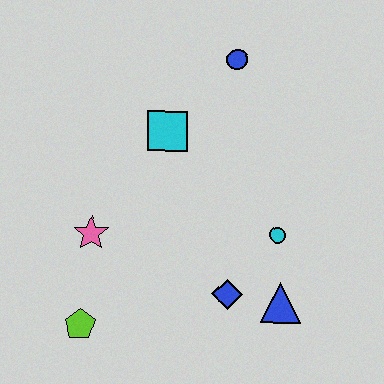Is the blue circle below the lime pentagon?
No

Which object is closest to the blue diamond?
The blue triangle is closest to the blue diamond.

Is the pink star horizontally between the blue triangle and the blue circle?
No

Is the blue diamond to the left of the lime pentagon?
No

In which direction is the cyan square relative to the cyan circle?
The cyan square is to the left of the cyan circle.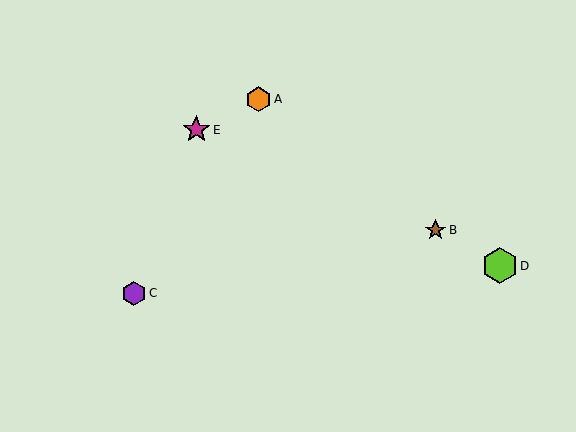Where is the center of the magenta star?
The center of the magenta star is at (196, 130).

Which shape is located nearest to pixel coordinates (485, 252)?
The lime hexagon (labeled D) at (500, 266) is nearest to that location.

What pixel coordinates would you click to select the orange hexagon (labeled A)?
Click at (258, 99) to select the orange hexagon A.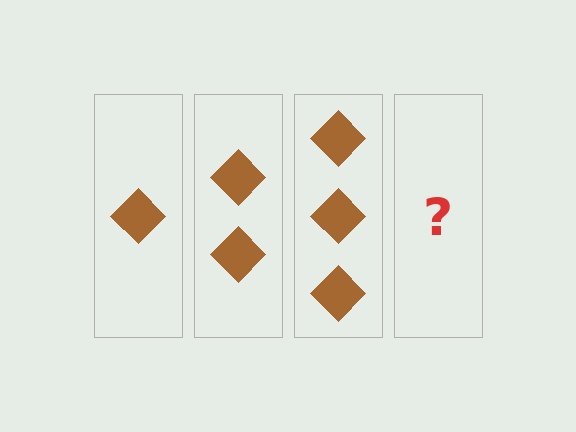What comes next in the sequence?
The next element should be 4 diamonds.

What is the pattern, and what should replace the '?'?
The pattern is that each step adds one more diamond. The '?' should be 4 diamonds.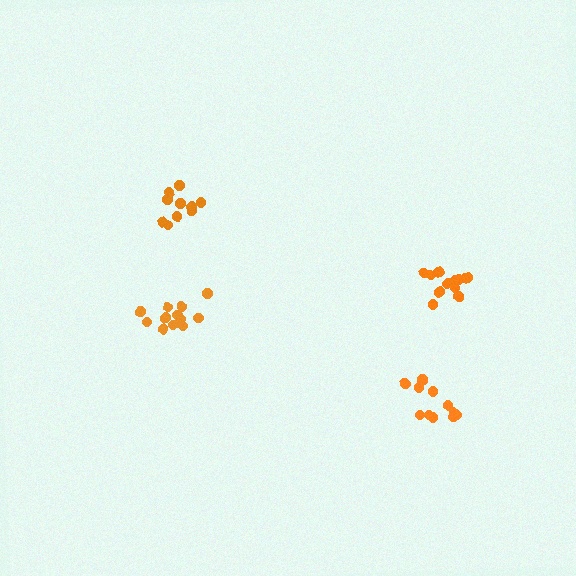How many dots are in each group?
Group 1: 13 dots, Group 2: 11 dots, Group 3: 13 dots, Group 4: 10 dots (47 total).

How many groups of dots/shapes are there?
There are 4 groups.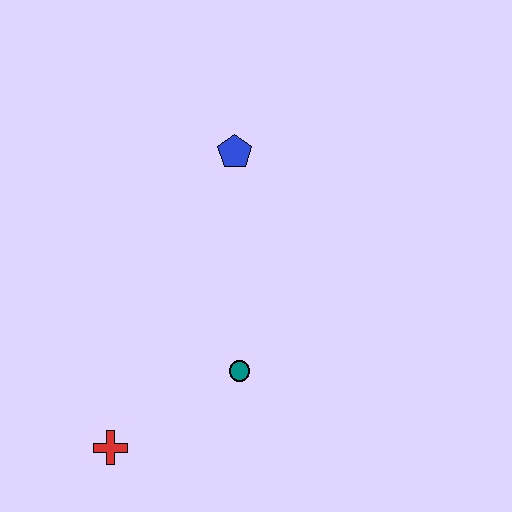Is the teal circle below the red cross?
No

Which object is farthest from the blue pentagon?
The red cross is farthest from the blue pentagon.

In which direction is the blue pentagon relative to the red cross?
The blue pentagon is above the red cross.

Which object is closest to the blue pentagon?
The teal circle is closest to the blue pentagon.